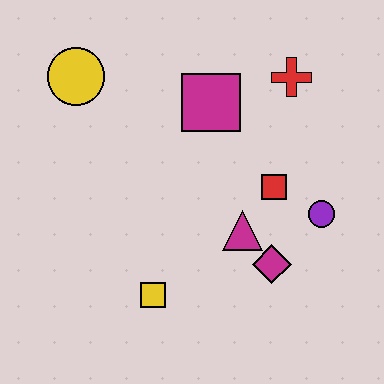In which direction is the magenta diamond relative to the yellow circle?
The magenta diamond is to the right of the yellow circle.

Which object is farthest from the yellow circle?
The purple circle is farthest from the yellow circle.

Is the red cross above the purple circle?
Yes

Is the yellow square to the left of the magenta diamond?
Yes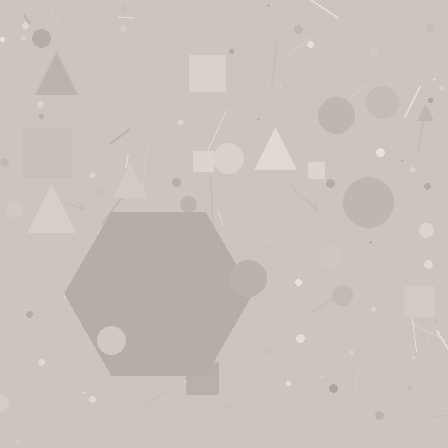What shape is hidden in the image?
A hexagon is hidden in the image.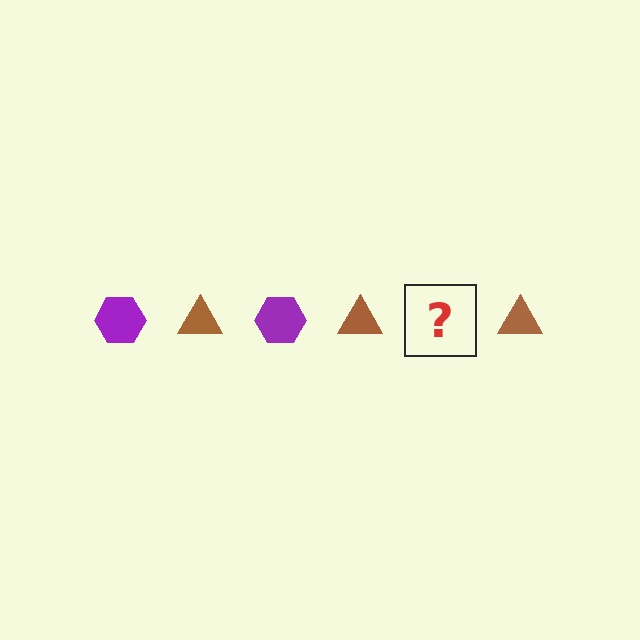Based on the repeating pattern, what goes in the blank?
The blank should be a purple hexagon.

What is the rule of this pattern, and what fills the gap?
The rule is that the pattern alternates between purple hexagon and brown triangle. The gap should be filled with a purple hexagon.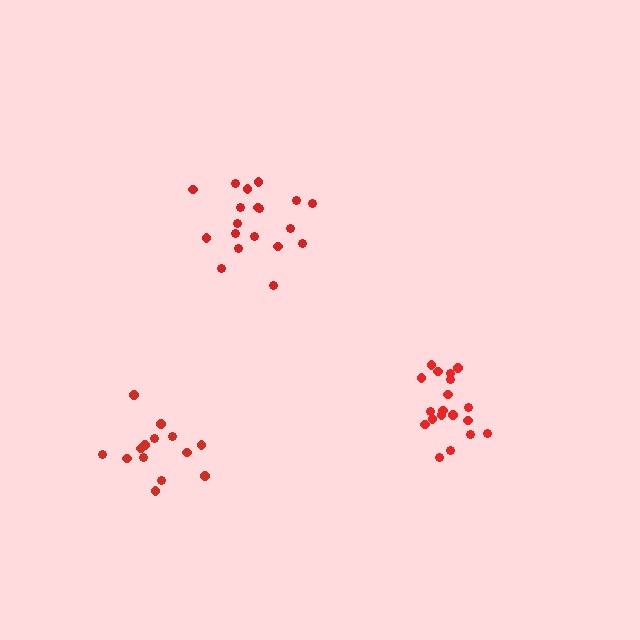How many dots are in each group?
Group 1: 14 dots, Group 2: 19 dots, Group 3: 19 dots (52 total).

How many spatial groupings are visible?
There are 3 spatial groupings.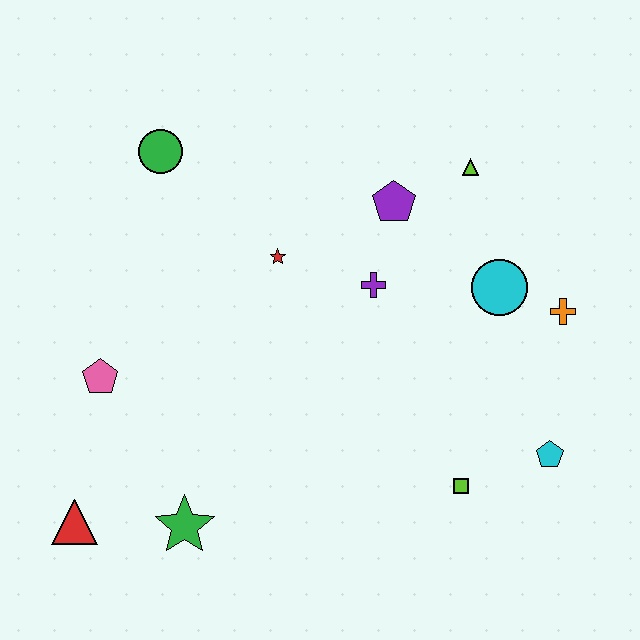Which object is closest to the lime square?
The cyan pentagon is closest to the lime square.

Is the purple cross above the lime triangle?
No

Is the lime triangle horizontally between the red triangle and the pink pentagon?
No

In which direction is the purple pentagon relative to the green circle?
The purple pentagon is to the right of the green circle.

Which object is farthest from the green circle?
The cyan pentagon is farthest from the green circle.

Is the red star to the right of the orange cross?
No